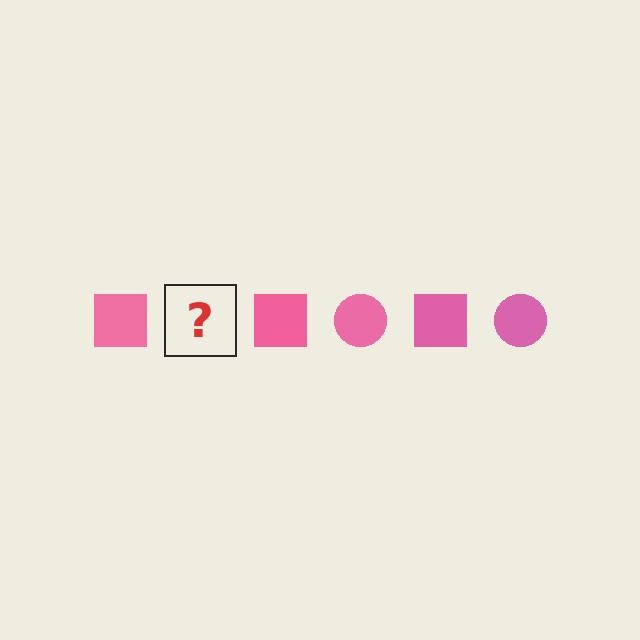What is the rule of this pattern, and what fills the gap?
The rule is that the pattern cycles through square, circle shapes in pink. The gap should be filled with a pink circle.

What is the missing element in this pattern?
The missing element is a pink circle.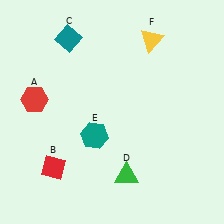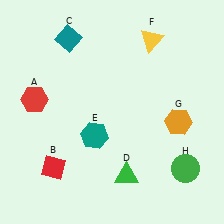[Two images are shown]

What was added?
An orange hexagon (G), a green circle (H) were added in Image 2.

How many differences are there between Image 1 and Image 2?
There are 2 differences between the two images.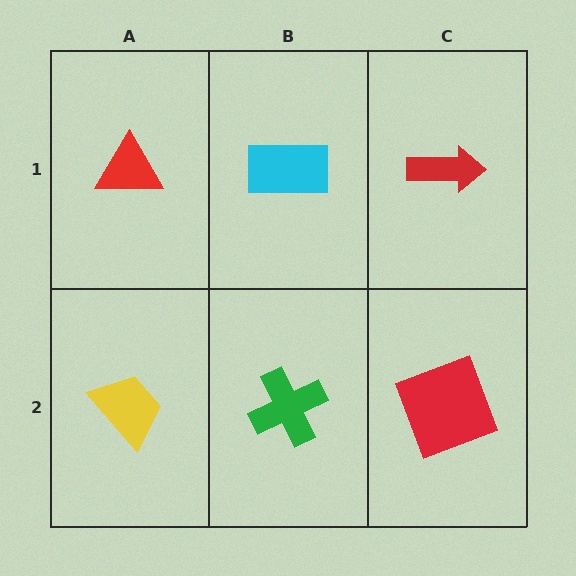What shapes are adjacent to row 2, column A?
A red triangle (row 1, column A), a green cross (row 2, column B).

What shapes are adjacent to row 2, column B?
A cyan rectangle (row 1, column B), a yellow trapezoid (row 2, column A), a red square (row 2, column C).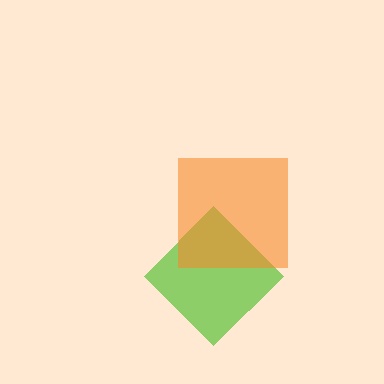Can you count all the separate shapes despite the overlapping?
Yes, there are 2 separate shapes.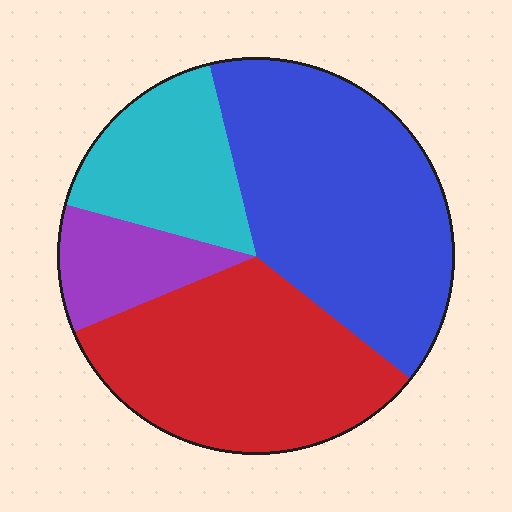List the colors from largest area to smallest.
From largest to smallest: blue, red, cyan, purple.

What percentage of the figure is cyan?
Cyan takes up about one sixth (1/6) of the figure.